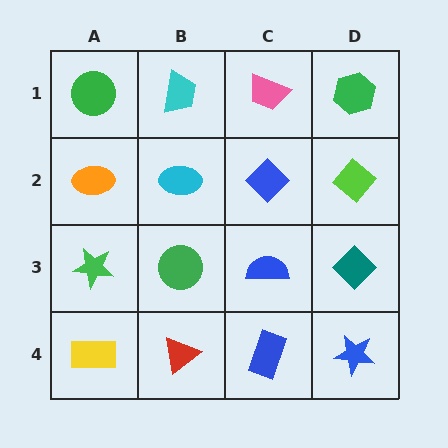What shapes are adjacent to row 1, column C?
A blue diamond (row 2, column C), a cyan trapezoid (row 1, column B), a green hexagon (row 1, column D).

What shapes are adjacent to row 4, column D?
A teal diamond (row 3, column D), a blue rectangle (row 4, column C).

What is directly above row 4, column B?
A green circle.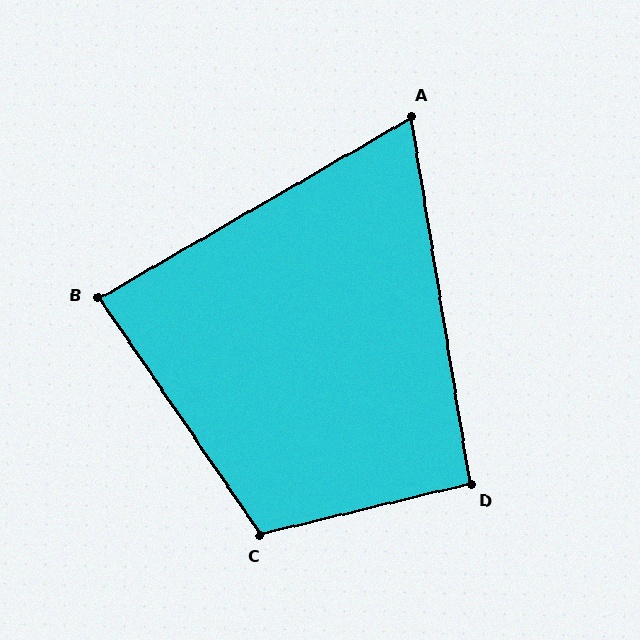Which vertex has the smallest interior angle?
A, at approximately 69 degrees.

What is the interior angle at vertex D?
Approximately 94 degrees (approximately right).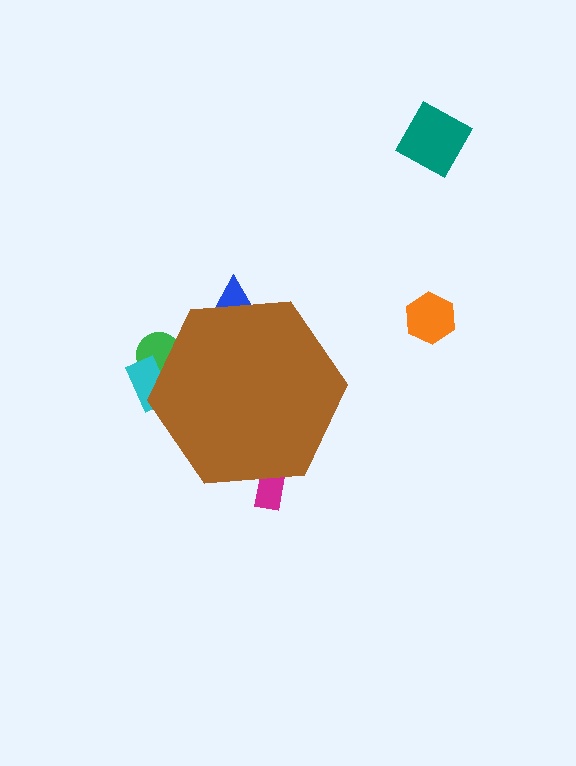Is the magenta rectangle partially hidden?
Yes, the magenta rectangle is partially hidden behind the brown hexagon.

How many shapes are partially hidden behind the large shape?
4 shapes are partially hidden.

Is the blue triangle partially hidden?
Yes, the blue triangle is partially hidden behind the brown hexagon.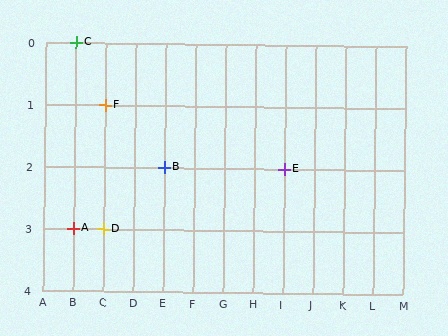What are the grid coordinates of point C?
Point C is at grid coordinates (B, 0).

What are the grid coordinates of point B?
Point B is at grid coordinates (E, 2).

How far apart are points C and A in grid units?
Points C and A are 3 rows apart.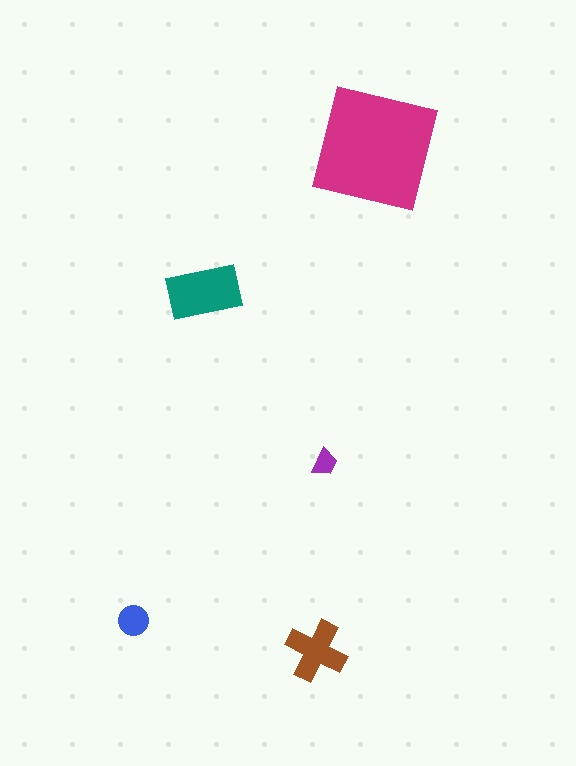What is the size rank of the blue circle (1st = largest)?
4th.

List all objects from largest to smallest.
The magenta square, the teal rectangle, the brown cross, the blue circle, the purple trapezoid.